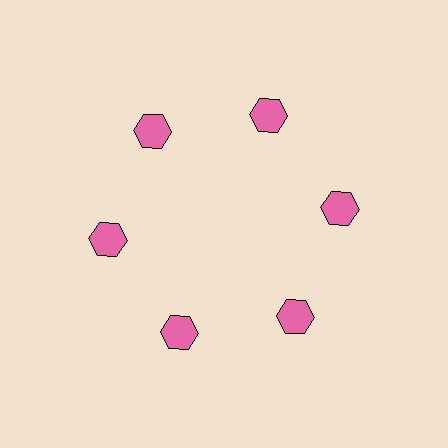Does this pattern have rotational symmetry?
Yes, this pattern has 6-fold rotational symmetry. It looks the same after rotating 60 degrees around the center.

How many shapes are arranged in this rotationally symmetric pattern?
There are 6 shapes, arranged in 6 groups of 1.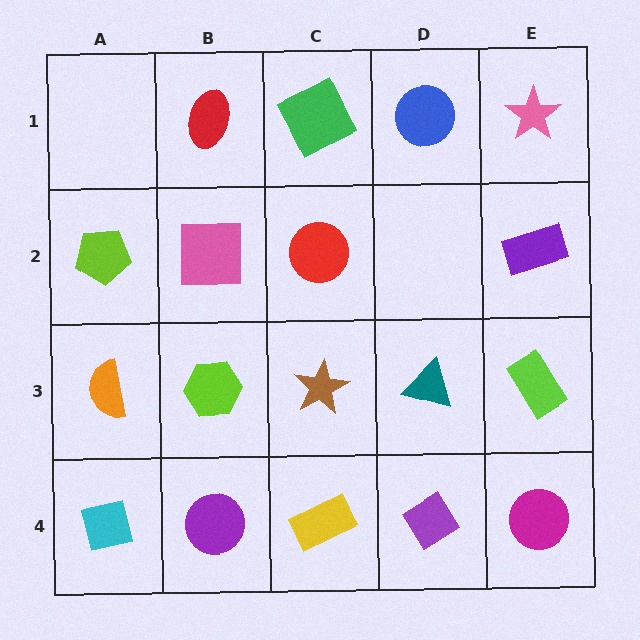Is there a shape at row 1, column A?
No, that cell is empty.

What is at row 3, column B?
A lime hexagon.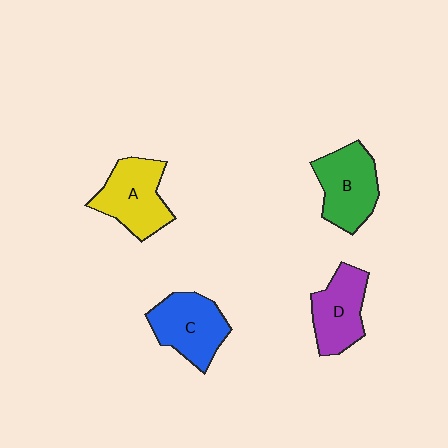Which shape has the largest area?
Shape A (yellow).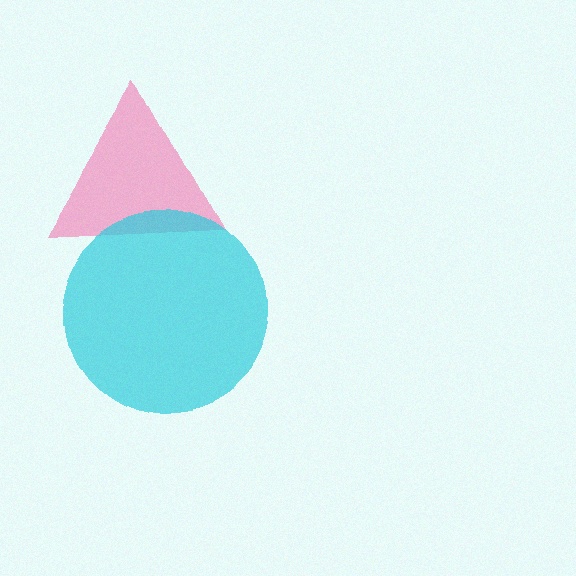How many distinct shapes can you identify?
There are 2 distinct shapes: a pink triangle, a cyan circle.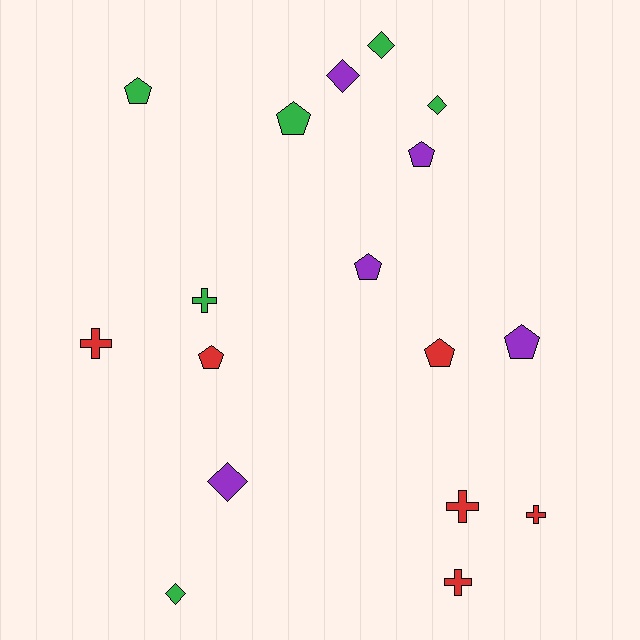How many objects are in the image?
There are 17 objects.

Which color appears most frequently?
Red, with 6 objects.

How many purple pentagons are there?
There are 3 purple pentagons.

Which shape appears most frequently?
Pentagon, with 7 objects.